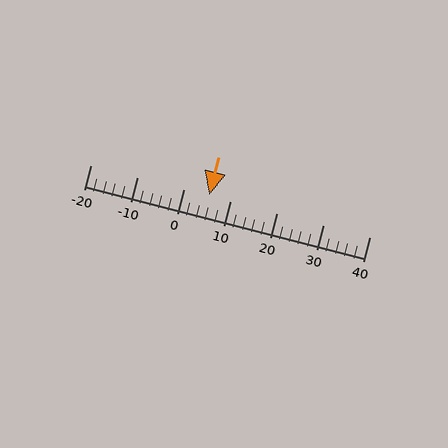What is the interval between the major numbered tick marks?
The major tick marks are spaced 10 units apart.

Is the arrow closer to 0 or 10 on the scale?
The arrow is closer to 10.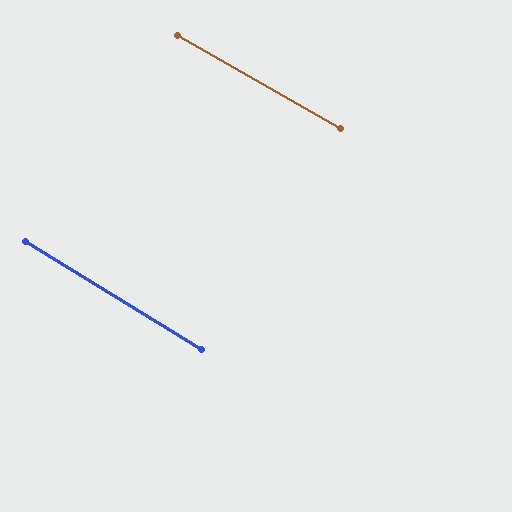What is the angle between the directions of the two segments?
Approximately 2 degrees.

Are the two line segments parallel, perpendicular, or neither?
Parallel — their directions differ by only 1.8°.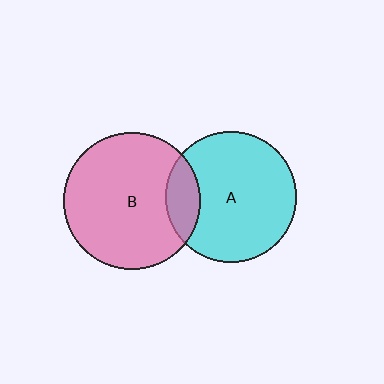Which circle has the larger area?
Circle B (pink).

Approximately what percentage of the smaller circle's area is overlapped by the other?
Approximately 15%.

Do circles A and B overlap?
Yes.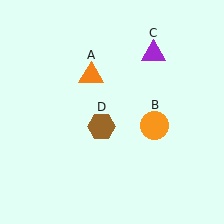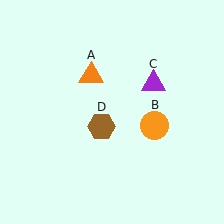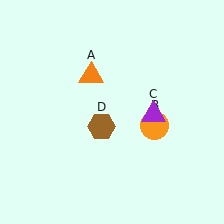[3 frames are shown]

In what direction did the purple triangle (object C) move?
The purple triangle (object C) moved down.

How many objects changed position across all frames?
1 object changed position: purple triangle (object C).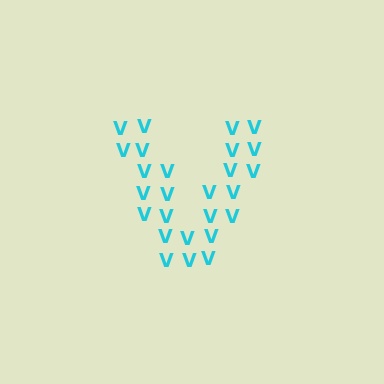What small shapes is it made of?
It is made of small letter V's.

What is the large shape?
The large shape is the letter V.